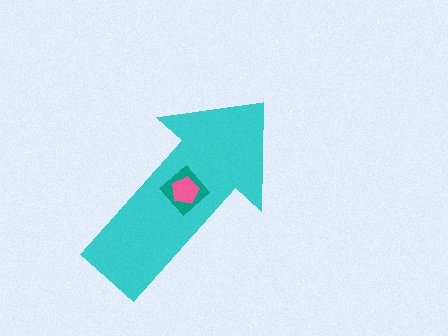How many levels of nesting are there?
3.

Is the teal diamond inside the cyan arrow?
Yes.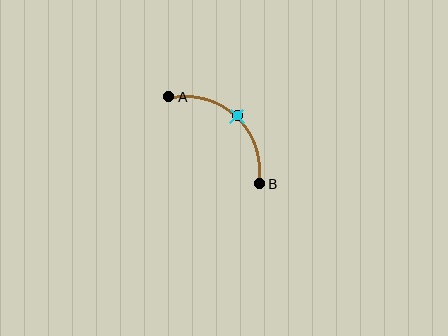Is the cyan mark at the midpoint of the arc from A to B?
Yes. The cyan mark lies on the arc at equal arc-length from both A and B — it is the arc midpoint.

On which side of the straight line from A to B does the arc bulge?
The arc bulges above and to the right of the straight line connecting A and B.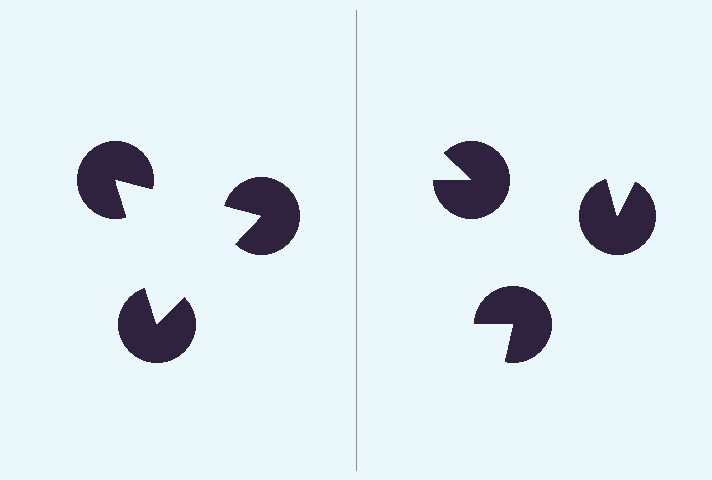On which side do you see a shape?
An illusory triangle appears on the left side. On the right side the wedge cuts are rotated, so no coherent shape forms.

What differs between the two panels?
The pac-man discs are positioned identically on both sides; only the wedge orientations differ. On the left they align to a triangle; on the right they are misaligned.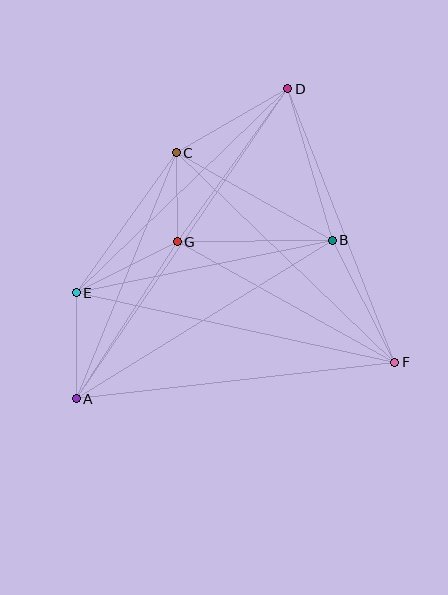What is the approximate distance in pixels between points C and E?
The distance between C and E is approximately 172 pixels.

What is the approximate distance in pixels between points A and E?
The distance between A and E is approximately 106 pixels.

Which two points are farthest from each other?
Points A and D are farthest from each other.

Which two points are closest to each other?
Points C and G are closest to each other.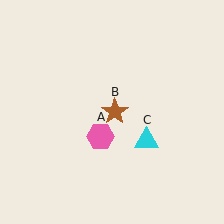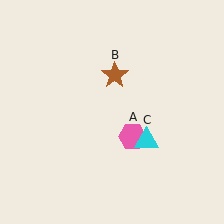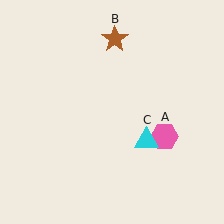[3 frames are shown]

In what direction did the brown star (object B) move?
The brown star (object B) moved up.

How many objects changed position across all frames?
2 objects changed position: pink hexagon (object A), brown star (object B).